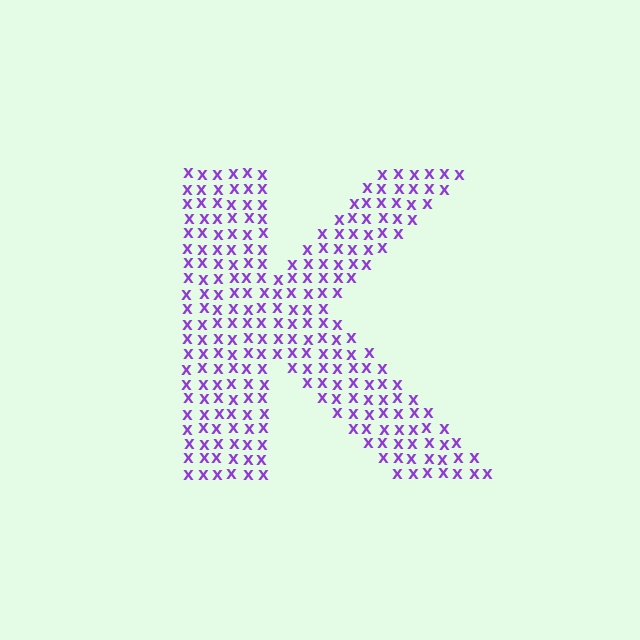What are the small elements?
The small elements are letter X's.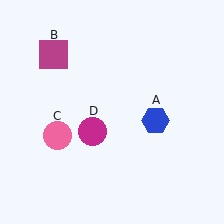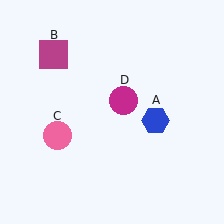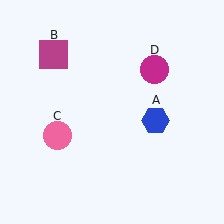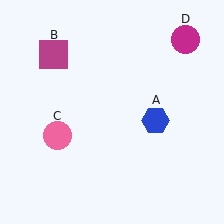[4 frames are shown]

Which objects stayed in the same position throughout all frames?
Blue hexagon (object A) and magenta square (object B) and pink circle (object C) remained stationary.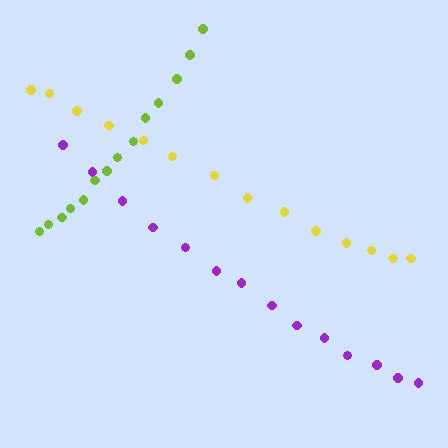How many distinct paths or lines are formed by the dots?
There are 3 distinct paths.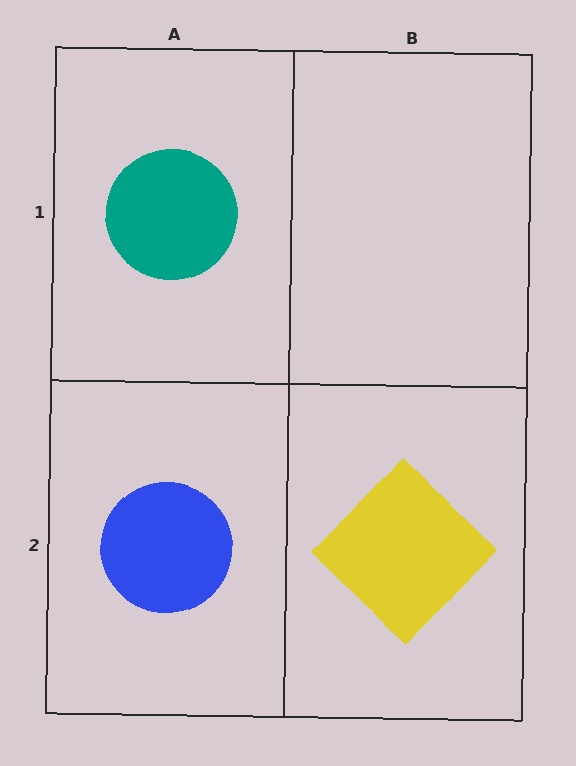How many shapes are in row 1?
1 shape.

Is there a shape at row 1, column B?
No, that cell is empty.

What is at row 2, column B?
A yellow diamond.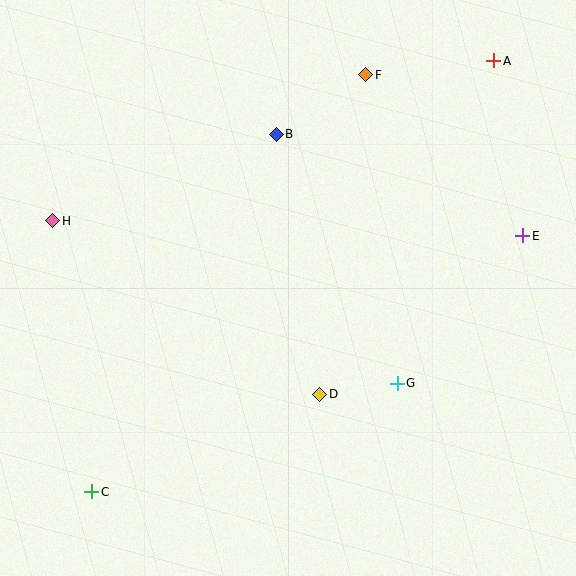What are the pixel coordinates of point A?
Point A is at (494, 61).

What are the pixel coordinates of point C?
Point C is at (92, 492).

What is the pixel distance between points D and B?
The distance between D and B is 264 pixels.